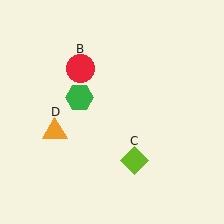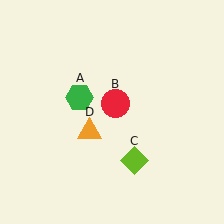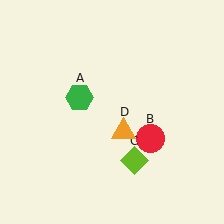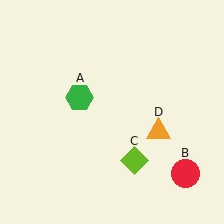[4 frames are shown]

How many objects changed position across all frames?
2 objects changed position: red circle (object B), orange triangle (object D).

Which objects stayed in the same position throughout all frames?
Green hexagon (object A) and lime diamond (object C) remained stationary.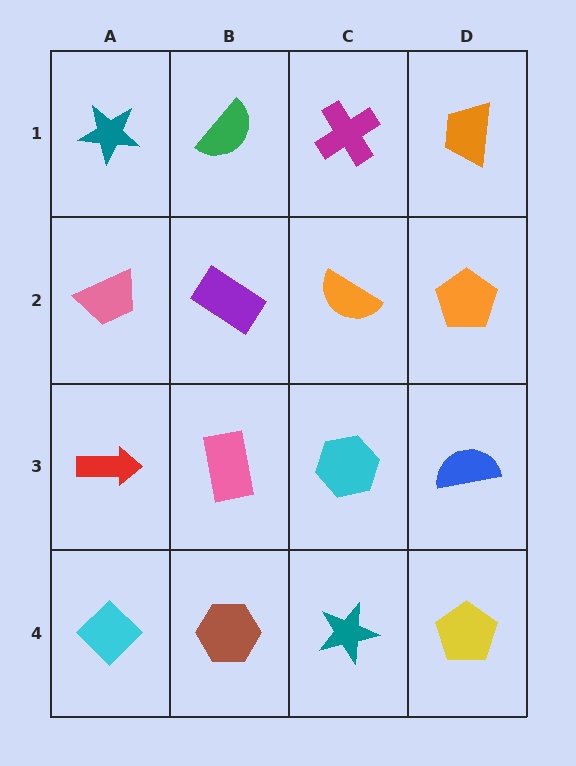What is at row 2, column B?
A purple rectangle.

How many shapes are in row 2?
4 shapes.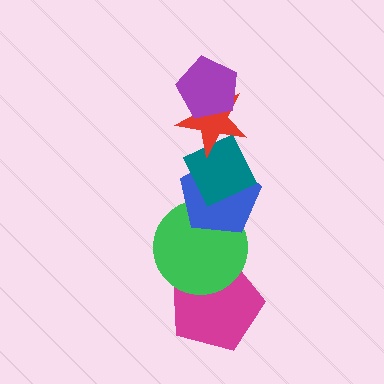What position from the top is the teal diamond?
The teal diamond is 3rd from the top.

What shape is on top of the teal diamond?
The red star is on top of the teal diamond.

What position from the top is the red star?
The red star is 2nd from the top.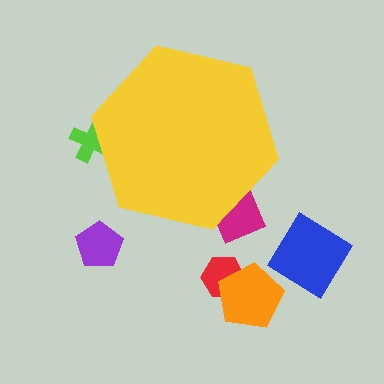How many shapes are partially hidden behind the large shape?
2 shapes are partially hidden.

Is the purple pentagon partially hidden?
No, the purple pentagon is fully visible.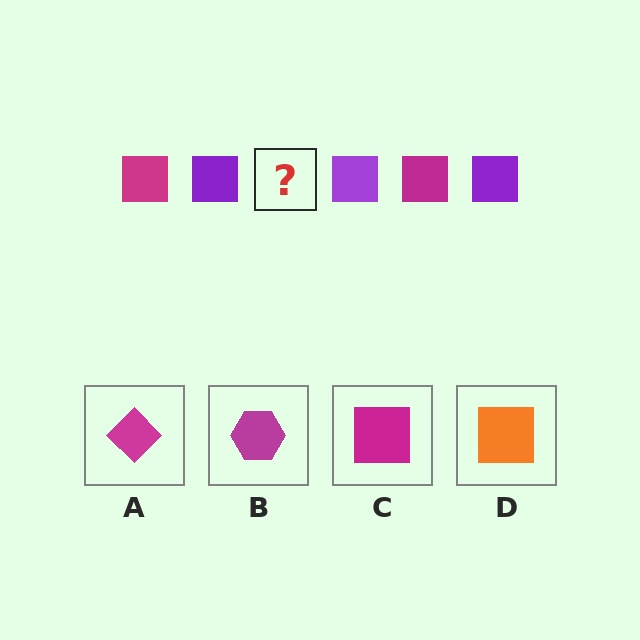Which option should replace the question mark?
Option C.